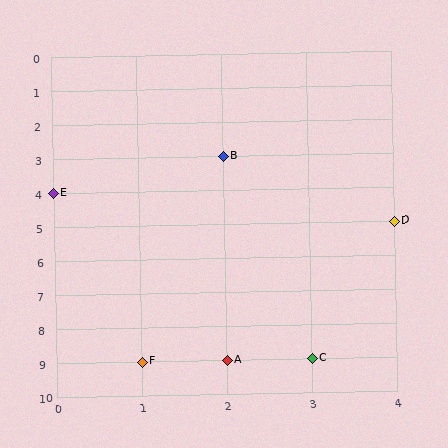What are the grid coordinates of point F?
Point F is at grid coordinates (1, 9).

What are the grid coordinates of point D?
Point D is at grid coordinates (4, 5).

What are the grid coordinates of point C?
Point C is at grid coordinates (3, 9).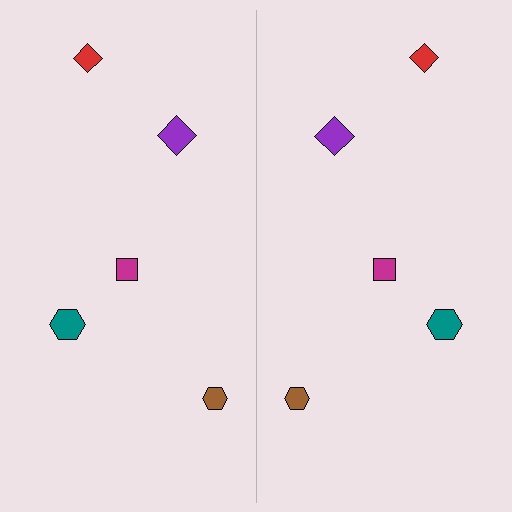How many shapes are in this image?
There are 10 shapes in this image.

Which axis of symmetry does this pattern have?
The pattern has a vertical axis of symmetry running through the center of the image.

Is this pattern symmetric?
Yes, this pattern has bilateral (reflection) symmetry.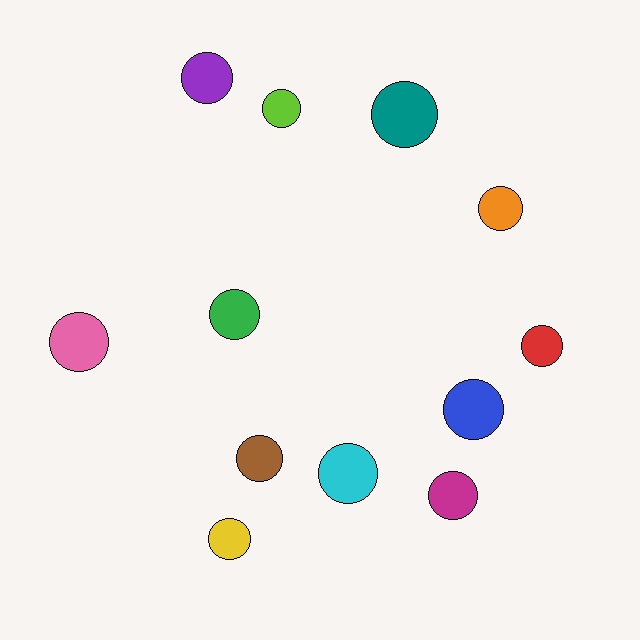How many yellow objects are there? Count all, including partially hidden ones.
There is 1 yellow object.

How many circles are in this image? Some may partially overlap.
There are 12 circles.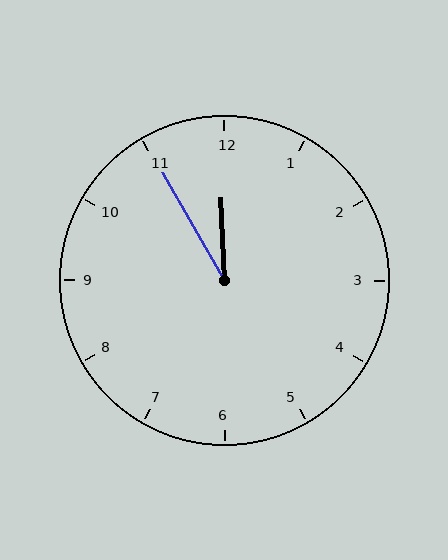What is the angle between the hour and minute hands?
Approximately 28 degrees.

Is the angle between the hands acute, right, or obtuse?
It is acute.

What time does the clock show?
11:55.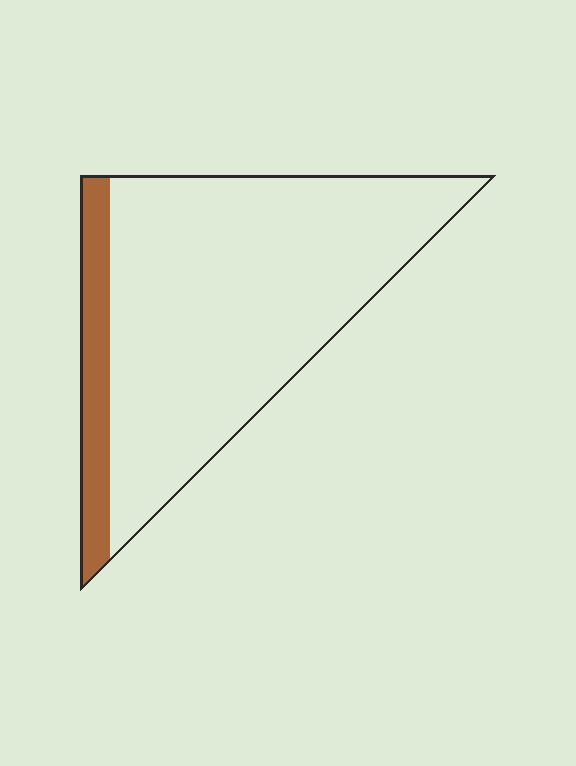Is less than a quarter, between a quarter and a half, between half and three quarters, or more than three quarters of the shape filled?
Less than a quarter.